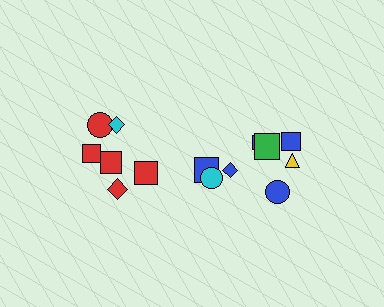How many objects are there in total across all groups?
There are 14 objects.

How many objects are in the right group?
There are 8 objects.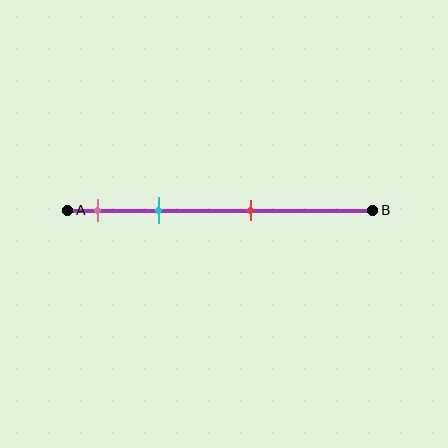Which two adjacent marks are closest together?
The pink and cyan marks are the closest adjacent pair.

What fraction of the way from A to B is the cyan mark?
The cyan mark is approximately 30% (0.3) of the way from A to B.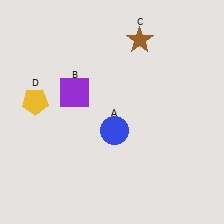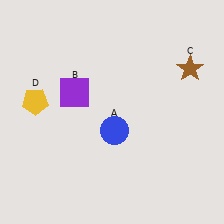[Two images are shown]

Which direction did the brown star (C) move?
The brown star (C) moved right.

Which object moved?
The brown star (C) moved right.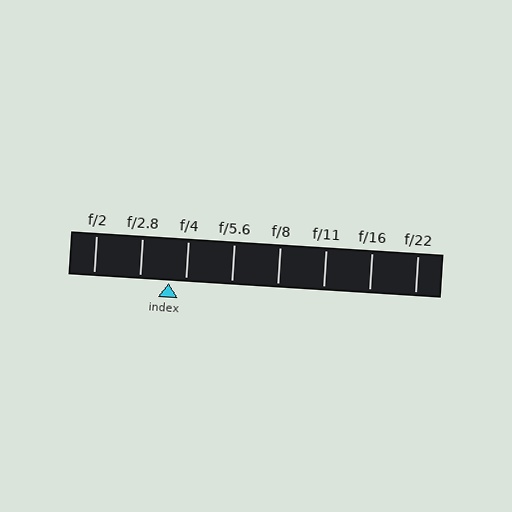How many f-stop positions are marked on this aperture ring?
There are 8 f-stop positions marked.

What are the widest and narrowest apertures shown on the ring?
The widest aperture shown is f/2 and the narrowest is f/22.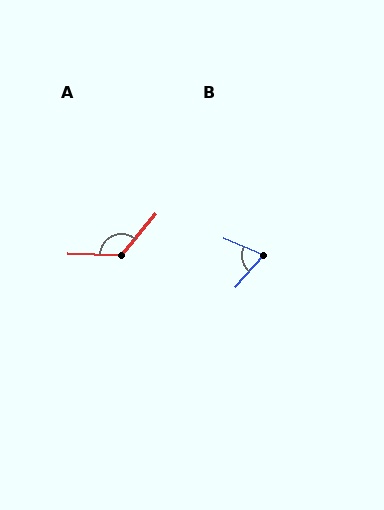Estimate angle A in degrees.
Approximately 127 degrees.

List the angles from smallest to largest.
B (72°), A (127°).